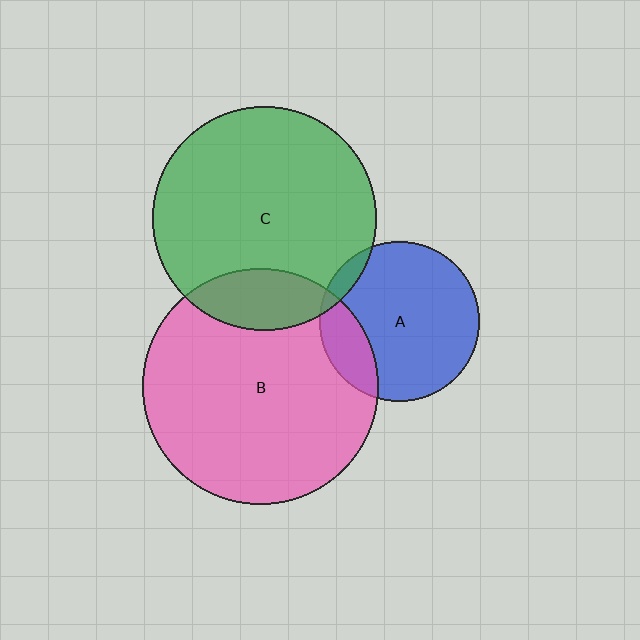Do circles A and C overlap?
Yes.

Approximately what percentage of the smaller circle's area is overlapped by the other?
Approximately 5%.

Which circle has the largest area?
Circle B (pink).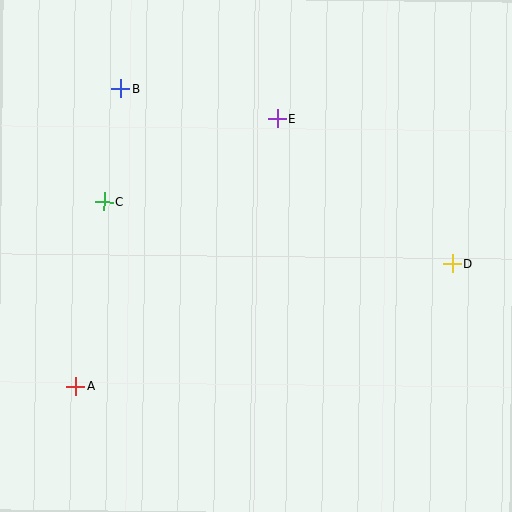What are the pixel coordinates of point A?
Point A is at (75, 386).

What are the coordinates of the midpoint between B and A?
The midpoint between B and A is at (98, 237).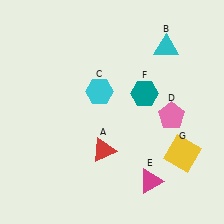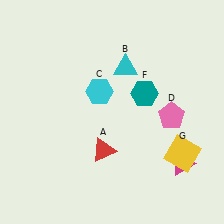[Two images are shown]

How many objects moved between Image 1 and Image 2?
2 objects moved between the two images.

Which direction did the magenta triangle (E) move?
The magenta triangle (E) moved right.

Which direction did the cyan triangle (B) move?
The cyan triangle (B) moved left.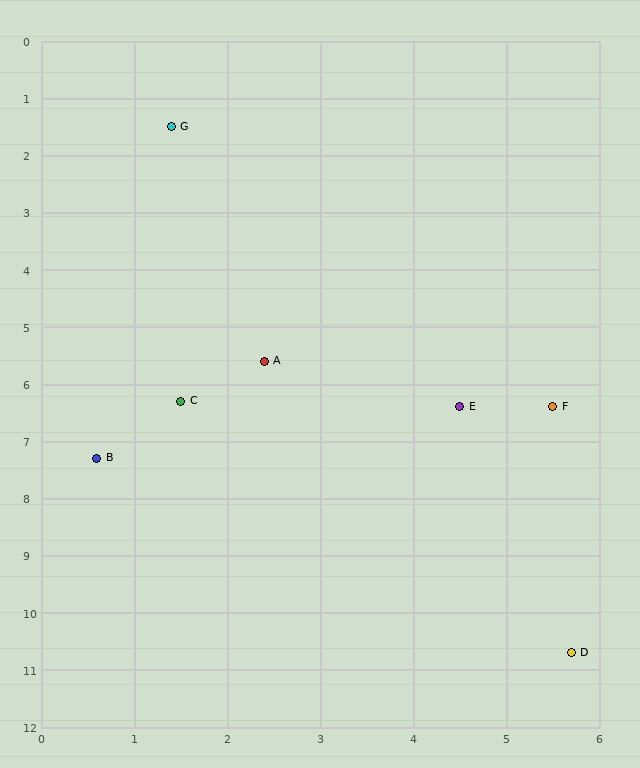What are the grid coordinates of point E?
Point E is at approximately (4.5, 6.4).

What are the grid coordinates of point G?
Point G is at approximately (1.4, 1.5).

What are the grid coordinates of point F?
Point F is at approximately (5.5, 6.4).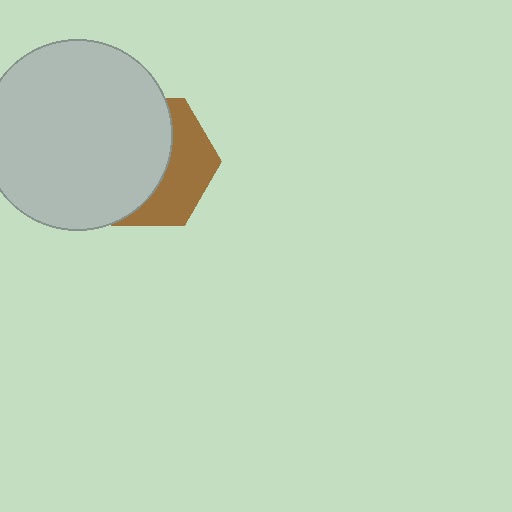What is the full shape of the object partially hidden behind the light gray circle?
The partially hidden object is a brown hexagon.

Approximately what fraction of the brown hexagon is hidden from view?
Roughly 61% of the brown hexagon is hidden behind the light gray circle.